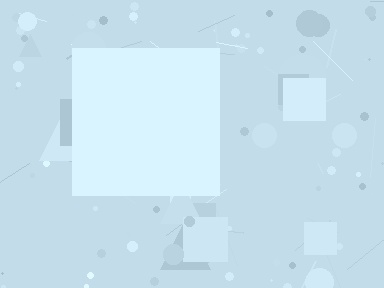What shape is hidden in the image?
A square is hidden in the image.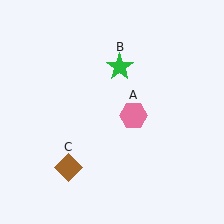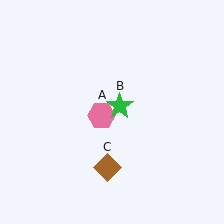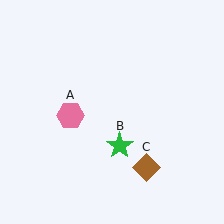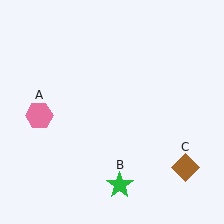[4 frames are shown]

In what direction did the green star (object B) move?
The green star (object B) moved down.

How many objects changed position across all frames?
3 objects changed position: pink hexagon (object A), green star (object B), brown diamond (object C).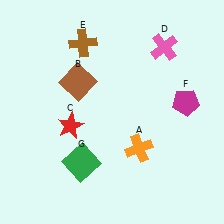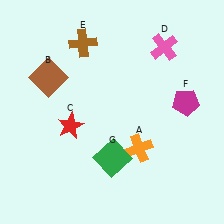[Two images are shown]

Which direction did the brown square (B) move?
The brown square (B) moved left.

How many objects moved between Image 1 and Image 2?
2 objects moved between the two images.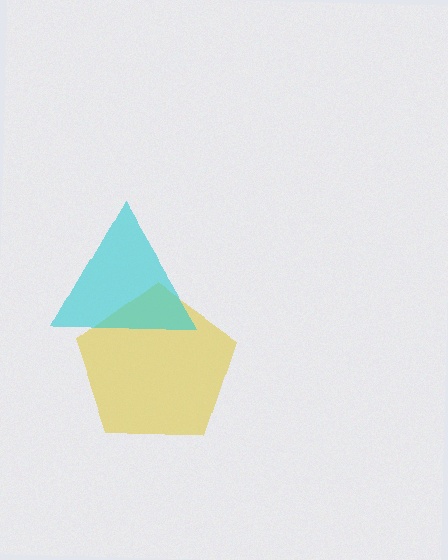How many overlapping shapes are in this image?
There are 2 overlapping shapes in the image.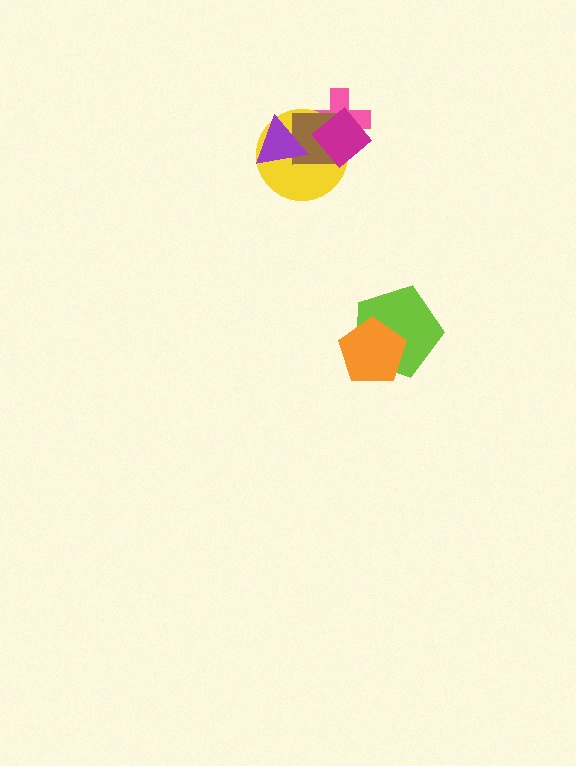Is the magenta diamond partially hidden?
No, no other shape covers it.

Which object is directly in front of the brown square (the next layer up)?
The purple triangle is directly in front of the brown square.